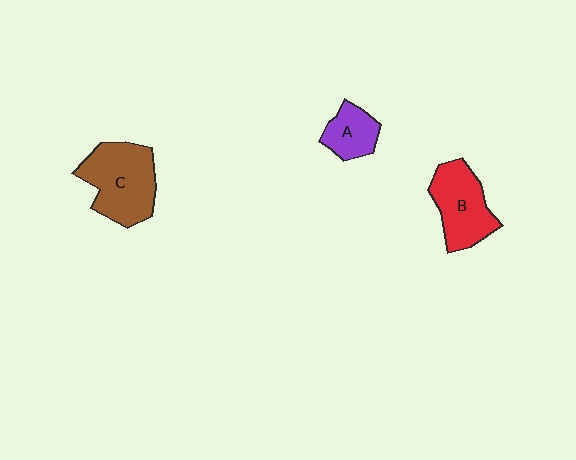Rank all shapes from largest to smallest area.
From largest to smallest: C (brown), B (red), A (purple).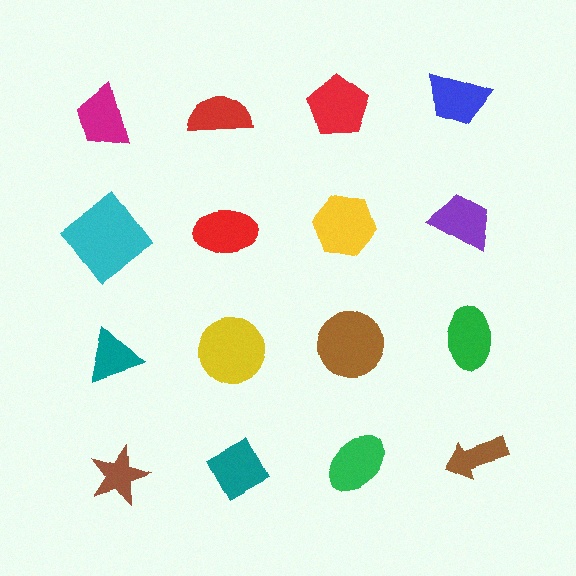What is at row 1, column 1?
A magenta trapezoid.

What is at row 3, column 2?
A yellow circle.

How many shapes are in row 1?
4 shapes.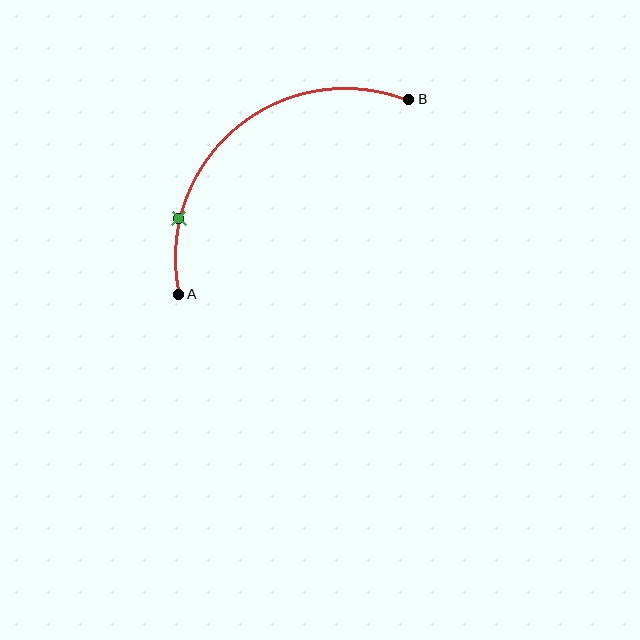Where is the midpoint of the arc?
The arc midpoint is the point on the curve farthest from the straight line joining A and B. It sits above and to the left of that line.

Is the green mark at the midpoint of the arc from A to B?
No. The green mark lies on the arc but is closer to endpoint A. The arc midpoint would be at the point on the curve equidistant along the arc from both A and B.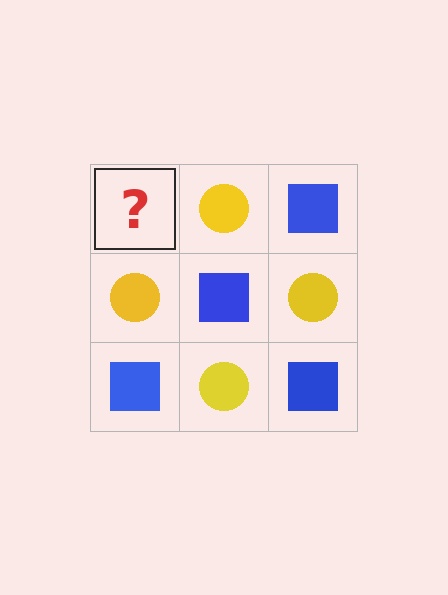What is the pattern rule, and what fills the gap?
The rule is that it alternates blue square and yellow circle in a checkerboard pattern. The gap should be filled with a blue square.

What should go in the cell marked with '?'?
The missing cell should contain a blue square.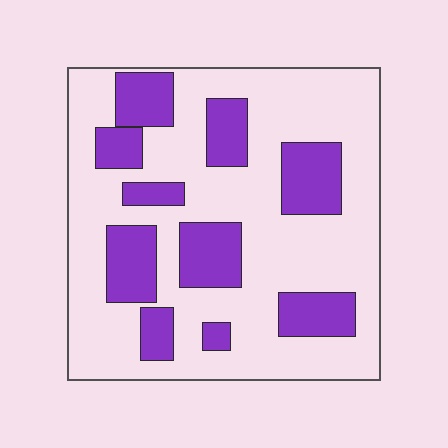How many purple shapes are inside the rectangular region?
10.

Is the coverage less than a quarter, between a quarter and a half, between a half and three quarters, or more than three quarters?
Between a quarter and a half.